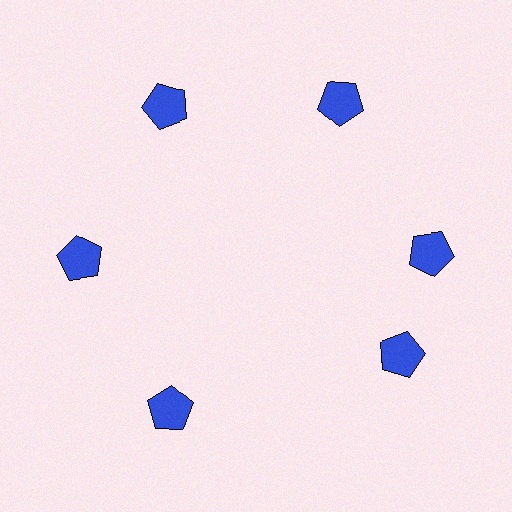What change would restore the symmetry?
The symmetry would be restored by rotating it back into even spacing with its neighbors so that all 6 pentagons sit at equal angles and equal distance from the center.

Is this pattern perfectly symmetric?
No. The 6 blue pentagons are arranged in a ring, but one element near the 5 o'clock position is rotated out of alignment along the ring, breaking the 6-fold rotational symmetry.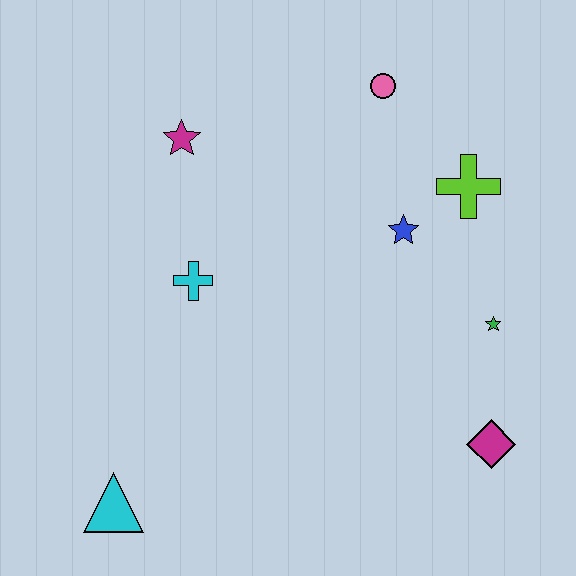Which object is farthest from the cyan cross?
The magenta diamond is farthest from the cyan cross.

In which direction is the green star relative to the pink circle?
The green star is below the pink circle.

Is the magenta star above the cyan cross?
Yes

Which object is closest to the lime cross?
The blue star is closest to the lime cross.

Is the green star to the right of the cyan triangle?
Yes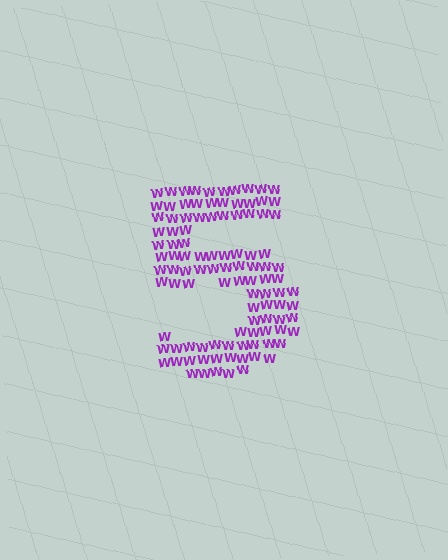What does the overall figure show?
The overall figure shows the digit 5.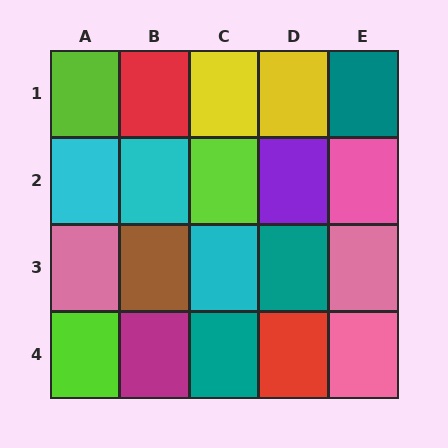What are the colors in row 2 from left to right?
Cyan, cyan, lime, purple, pink.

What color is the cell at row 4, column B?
Magenta.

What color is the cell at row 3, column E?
Pink.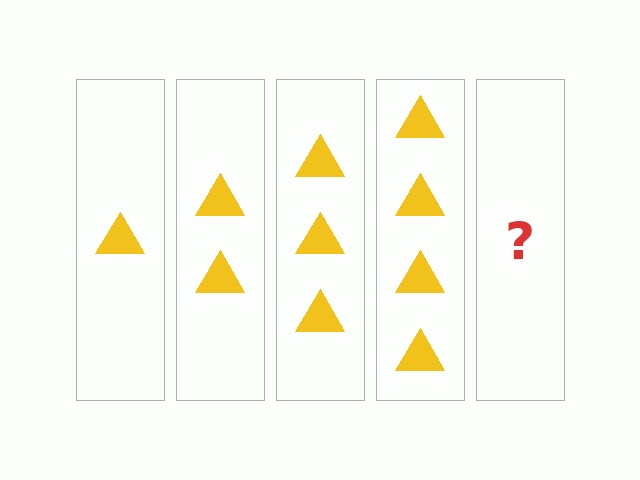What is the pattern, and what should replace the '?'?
The pattern is that each step adds one more triangle. The '?' should be 5 triangles.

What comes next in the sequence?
The next element should be 5 triangles.